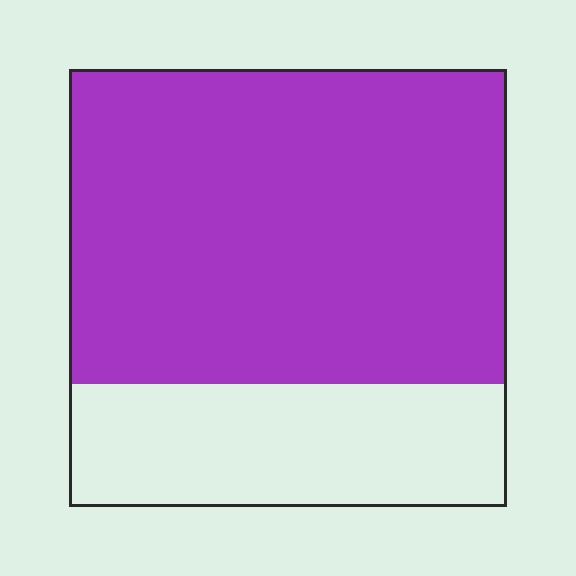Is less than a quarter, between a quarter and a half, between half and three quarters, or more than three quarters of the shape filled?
Between half and three quarters.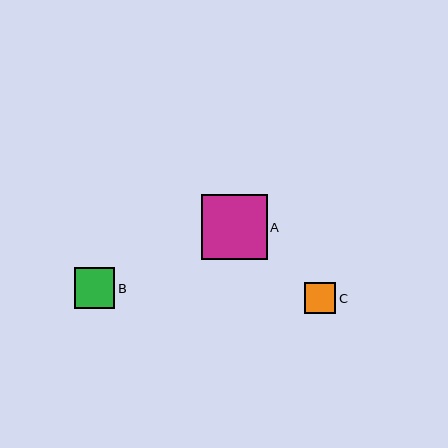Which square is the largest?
Square A is the largest with a size of approximately 66 pixels.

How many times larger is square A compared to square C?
Square A is approximately 2.1 times the size of square C.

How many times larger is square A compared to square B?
Square A is approximately 1.6 times the size of square B.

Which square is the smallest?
Square C is the smallest with a size of approximately 31 pixels.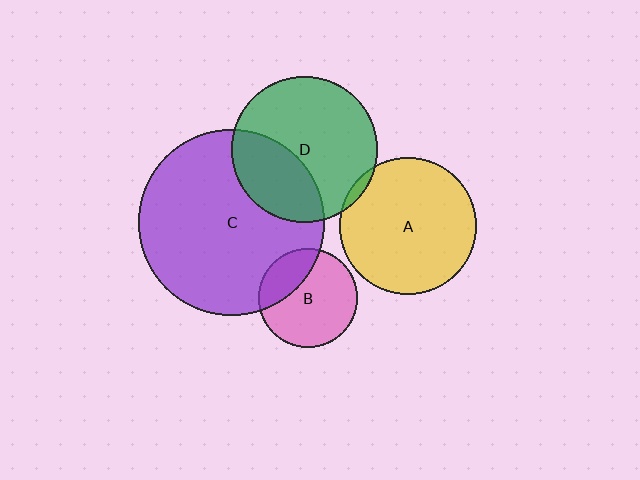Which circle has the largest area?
Circle C (purple).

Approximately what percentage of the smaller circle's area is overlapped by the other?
Approximately 25%.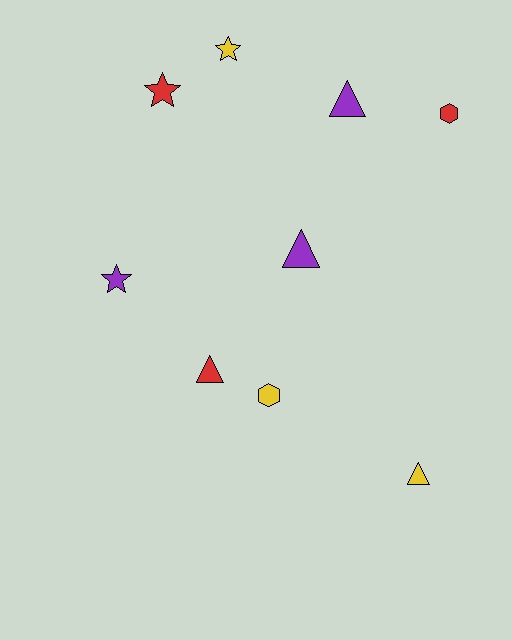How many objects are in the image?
There are 9 objects.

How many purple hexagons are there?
There are no purple hexagons.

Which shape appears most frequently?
Triangle, with 4 objects.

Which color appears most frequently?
Purple, with 3 objects.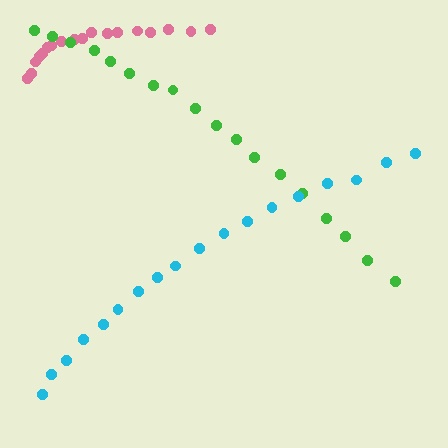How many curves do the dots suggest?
There are 3 distinct paths.